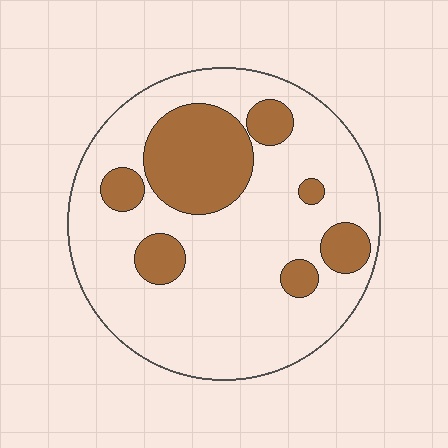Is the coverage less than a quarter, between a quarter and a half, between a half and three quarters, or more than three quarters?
Less than a quarter.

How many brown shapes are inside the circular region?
7.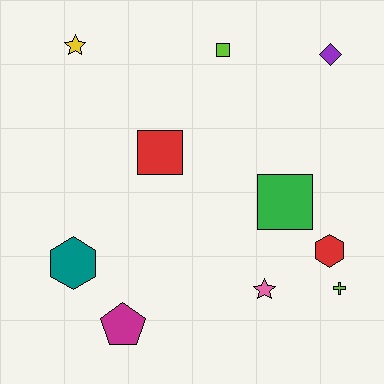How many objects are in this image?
There are 10 objects.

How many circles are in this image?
There are no circles.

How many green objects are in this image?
There is 1 green object.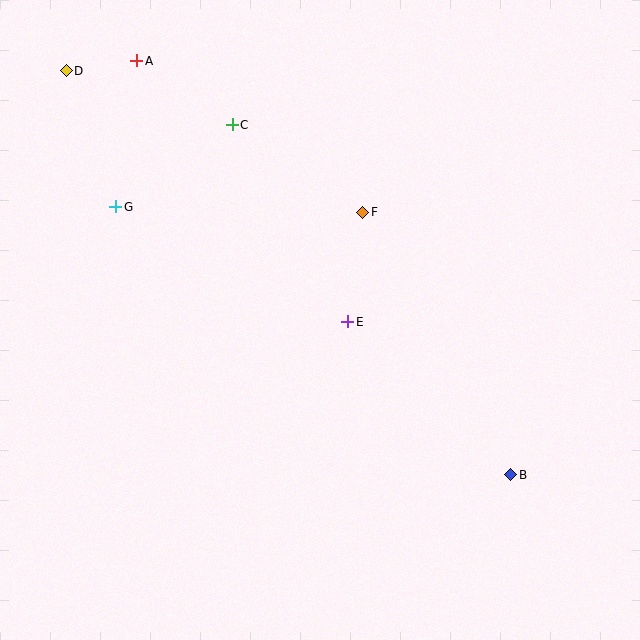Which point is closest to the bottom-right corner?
Point B is closest to the bottom-right corner.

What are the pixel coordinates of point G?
Point G is at (116, 207).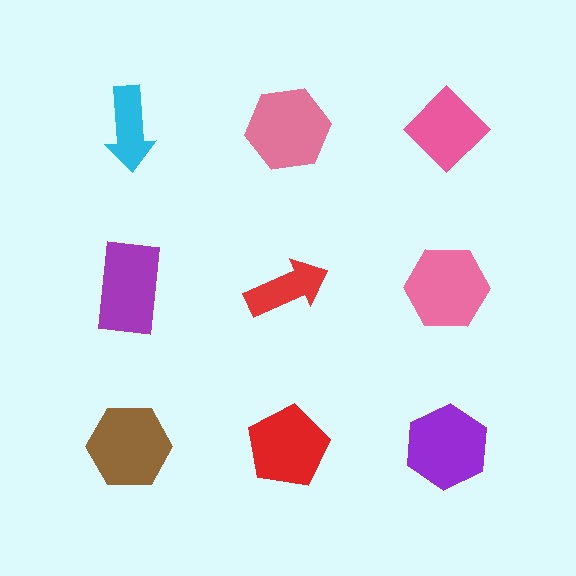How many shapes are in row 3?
3 shapes.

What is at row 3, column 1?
A brown hexagon.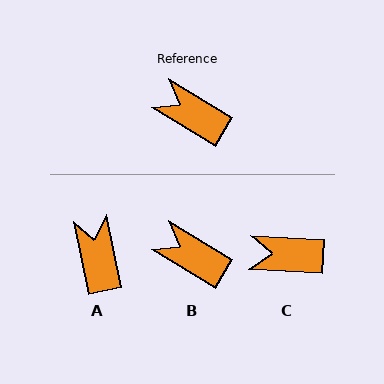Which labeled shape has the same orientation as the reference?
B.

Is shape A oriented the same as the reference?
No, it is off by about 47 degrees.